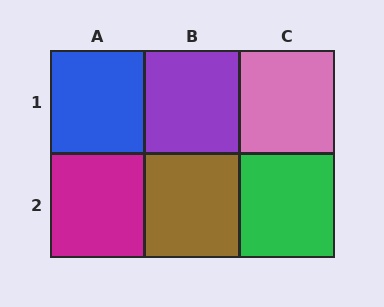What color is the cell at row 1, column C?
Pink.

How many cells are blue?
1 cell is blue.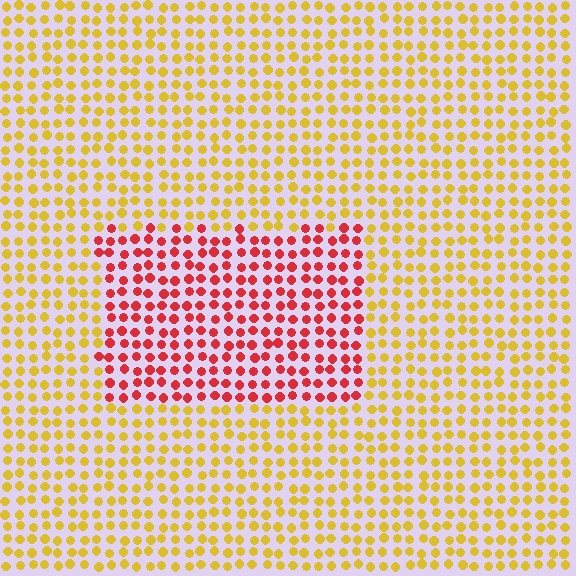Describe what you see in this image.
The image is filled with small yellow elements in a uniform arrangement. A rectangle-shaped region is visible where the elements are tinted to a slightly different hue, forming a subtle color boundary.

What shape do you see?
I see a rectangle.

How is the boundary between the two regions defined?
The boundary is defined purely by a slight shift in hue (about 55 degrees). Spacing, size, and orientation are identical on both sides.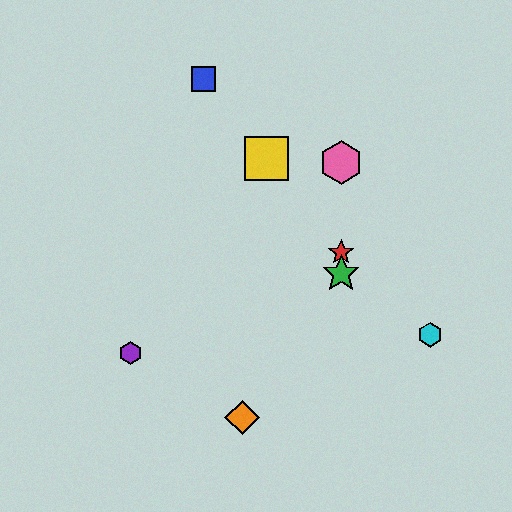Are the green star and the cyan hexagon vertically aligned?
No, the green star is at x≈341 and the cyan hexagon is at x≈430.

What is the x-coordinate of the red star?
The red star is at x≈341.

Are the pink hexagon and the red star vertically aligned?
Yes, both are at x≈341.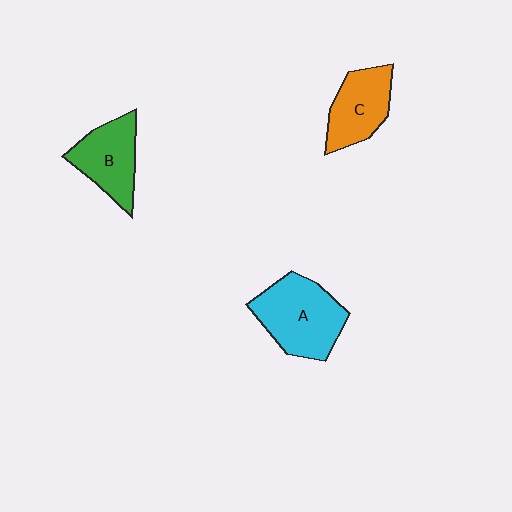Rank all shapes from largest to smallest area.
From largest to smallest: A (cyan), B (green), C (orange).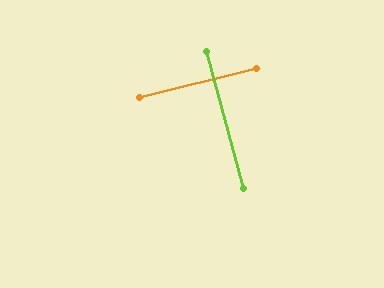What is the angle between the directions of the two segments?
Approximately 89 degrees.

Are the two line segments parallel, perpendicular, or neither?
Perpendicular — they meet at approximately 89°.